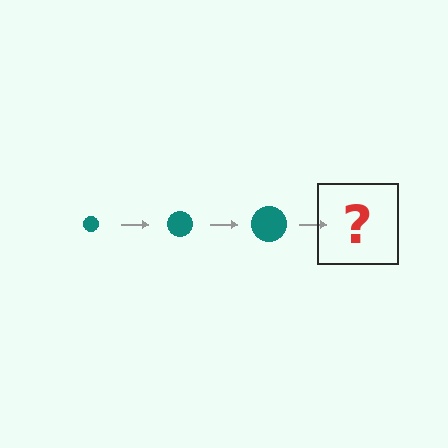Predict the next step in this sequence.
The next step is a teal circle, larger than the previous one.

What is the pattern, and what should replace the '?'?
The pattern is that the circle gets progressively larger each step. The '?' should be a teal circle, larger than the previous one.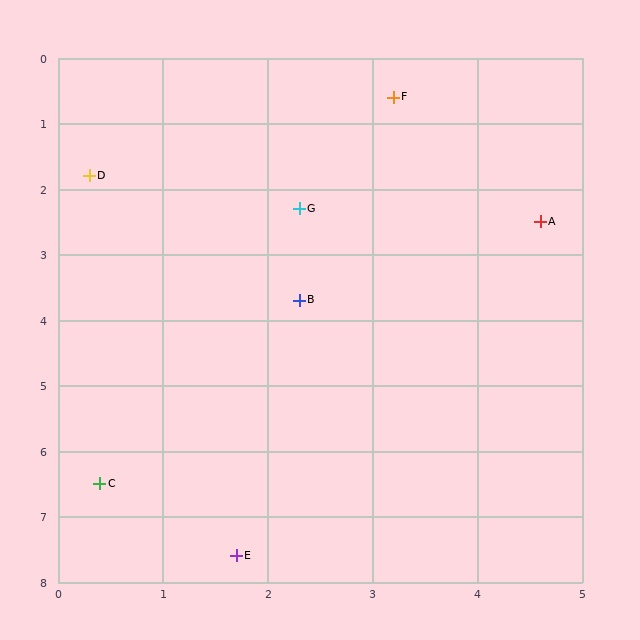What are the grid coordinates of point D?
Point D is at approximately (0.3, 1.8).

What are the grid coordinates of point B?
Point B is at approximately (2.3, 3.7).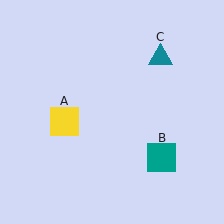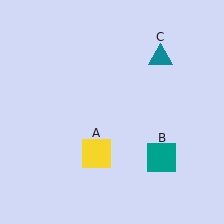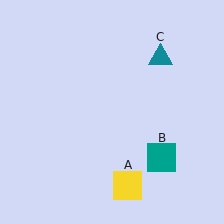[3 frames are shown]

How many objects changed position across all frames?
1 object changed position: yellow square (object A).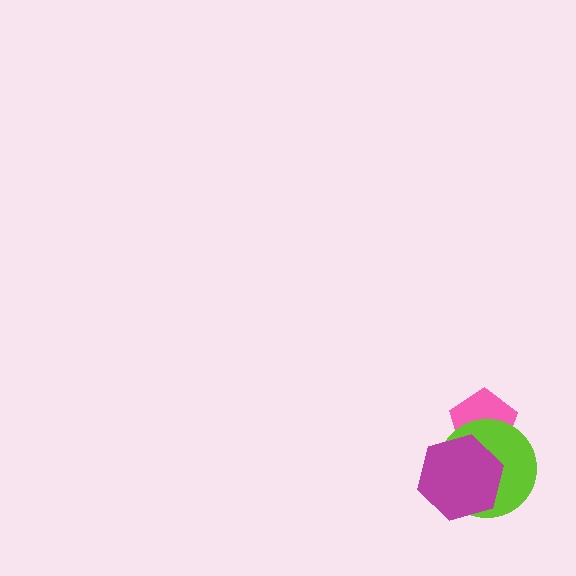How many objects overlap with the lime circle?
2 objects overlap with the lime circle.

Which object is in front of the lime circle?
The magenta hexagon is in front of the lime circle.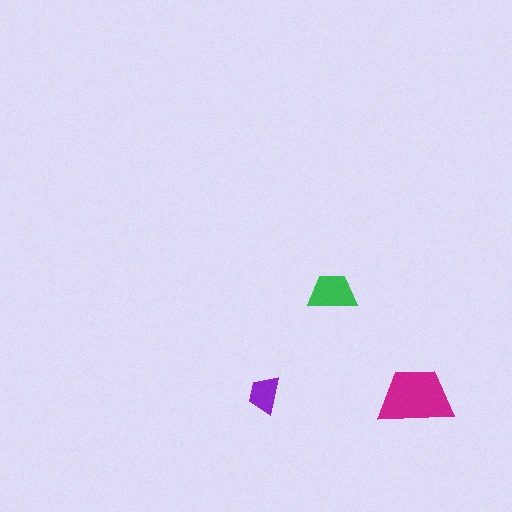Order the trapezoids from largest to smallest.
the magenta one, the green one, the purple one.